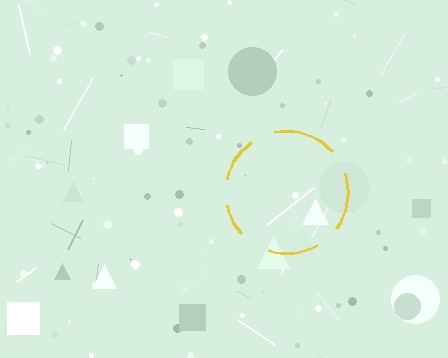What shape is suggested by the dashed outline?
The dashed outline suggests a circle.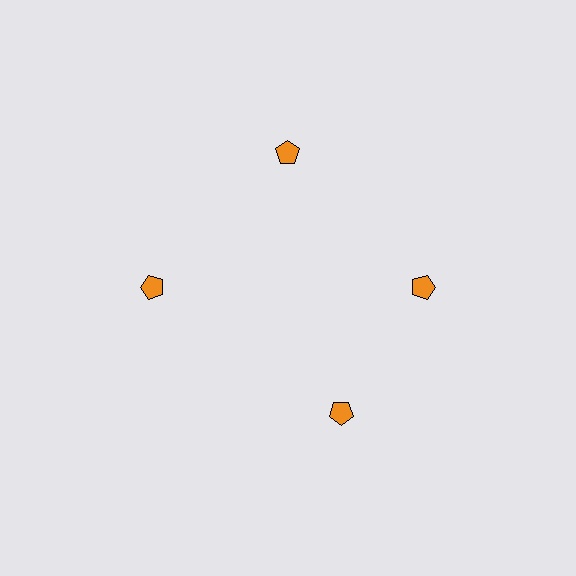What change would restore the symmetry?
The symmetry would be restored by rotating it back into even spacing with its neighbors so that all 4 pentagons sit at equal angles and equal distance from the center.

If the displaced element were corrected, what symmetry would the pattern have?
It would have 4-fold rotational symmetry — the pattern would map onto itself every 90 degrees.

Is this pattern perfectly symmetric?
No. The 4 orange pentagons are arranged in a ring, but one element near the 6 o'clock position is rotated out of alignment along the ring, breaking the 4-fold rotational symmetry.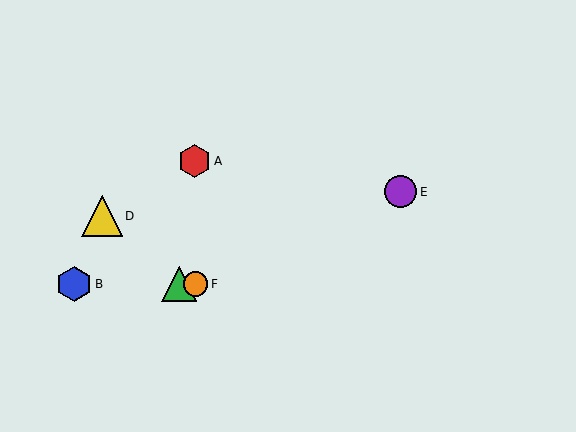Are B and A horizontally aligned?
No, B is at y≈284 and A is at y≈161.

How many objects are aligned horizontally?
3 objects (B, C, F) are aligned horizontally.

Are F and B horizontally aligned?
Yes, both are at y≈284.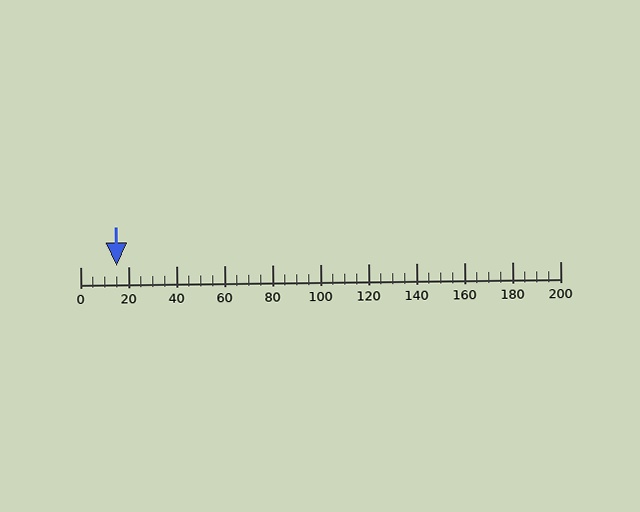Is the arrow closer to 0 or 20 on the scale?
The arrow is closer to 20.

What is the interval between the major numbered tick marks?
The major tick marks are spaced 20 units apart.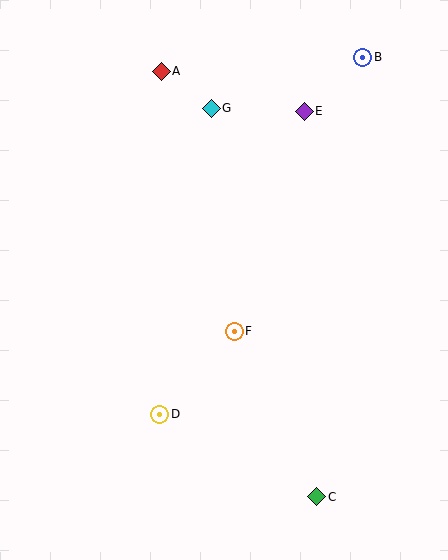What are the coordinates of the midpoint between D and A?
The midpoint between D and A is at (161, 243).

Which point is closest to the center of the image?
Point F at (234, 331) is closest to the center.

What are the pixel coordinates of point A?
Point A is at (161, 71).